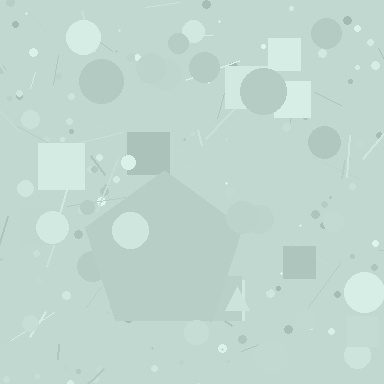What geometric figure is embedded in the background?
A pentagon is embedded in the background.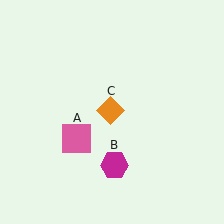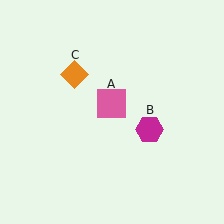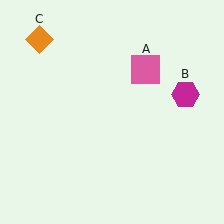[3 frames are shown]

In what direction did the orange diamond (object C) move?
The orange diamond (object C) moved up and to the left.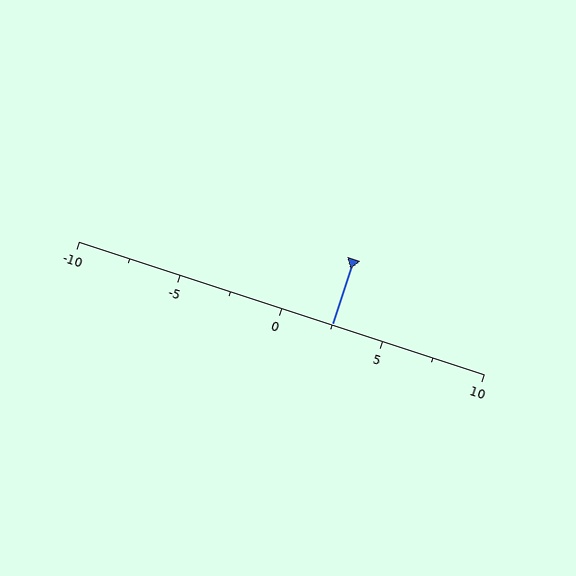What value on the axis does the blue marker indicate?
The marker indicates approximately 2.5.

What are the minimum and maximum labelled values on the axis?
The axis runs from -10 to 10.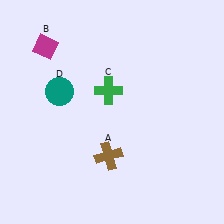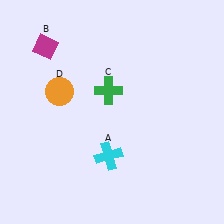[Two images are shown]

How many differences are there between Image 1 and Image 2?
There are 2 differences between the two images.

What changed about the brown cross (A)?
In Image 1, A is brown. In Image 2, it changed to cyan.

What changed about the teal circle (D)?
In Image 1, D is teal. In Image 2, it changed to orange.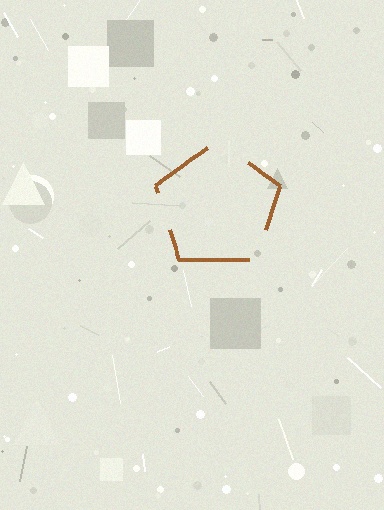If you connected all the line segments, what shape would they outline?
They would outline a pentagon.